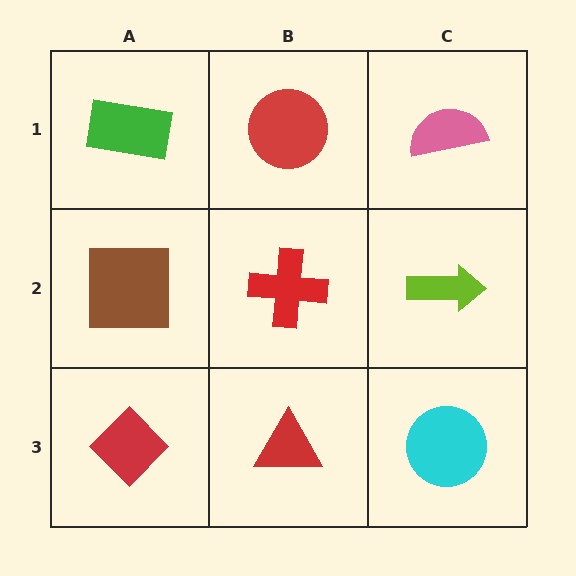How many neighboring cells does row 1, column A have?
2.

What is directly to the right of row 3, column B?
A cyan circle.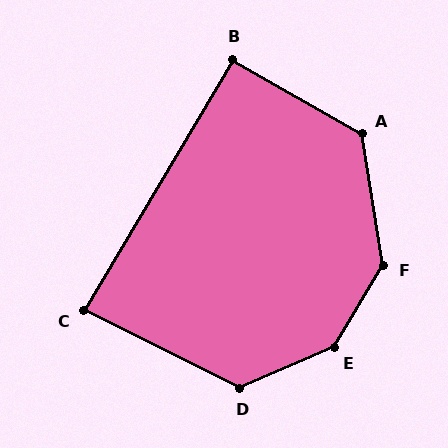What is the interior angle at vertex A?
Approximately 129 degrees (obtuse).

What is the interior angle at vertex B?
Approximately 91 degrees (approximately right).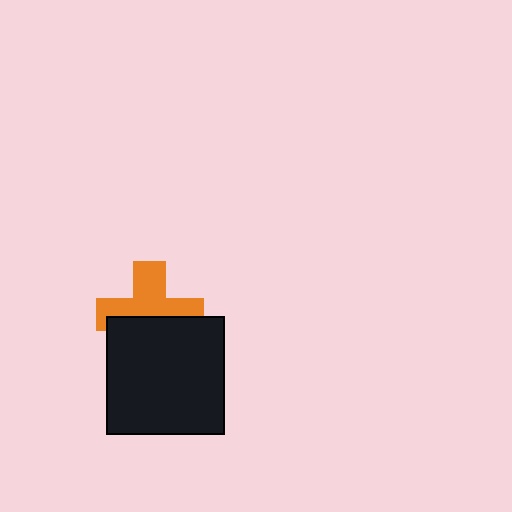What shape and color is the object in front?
The object in front is a black square.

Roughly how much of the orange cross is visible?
About half of it is visible (roughly 54%).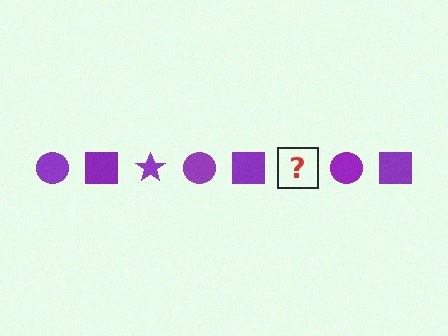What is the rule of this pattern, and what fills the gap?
The rule is that the pattern cycles through circle, square, star shapes in purple. The gap should be filled with a purple star.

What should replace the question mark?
The question mark should be replaced with a purple star.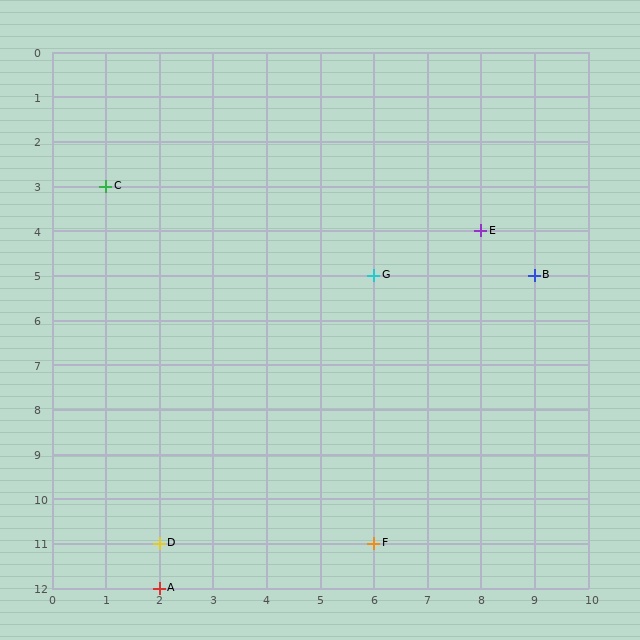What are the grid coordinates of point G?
Point G is at grid coordinates (6, 5).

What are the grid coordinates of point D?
Point D is at grid coordinates (2, 11).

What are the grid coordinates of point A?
Point A is at grid coordinates (2, 12).